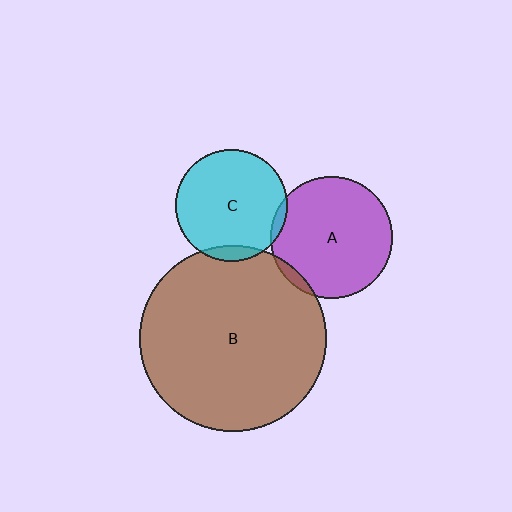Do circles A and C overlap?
Yes.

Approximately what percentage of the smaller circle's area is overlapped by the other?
Approximately 5%.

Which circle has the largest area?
Circle B (brown).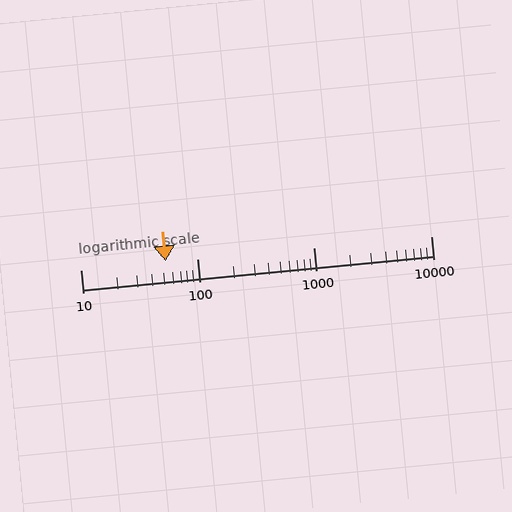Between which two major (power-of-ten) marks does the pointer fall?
The pointer is between 10 and 100.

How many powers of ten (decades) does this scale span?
The scale spans 3 decades, from 10 to 10000.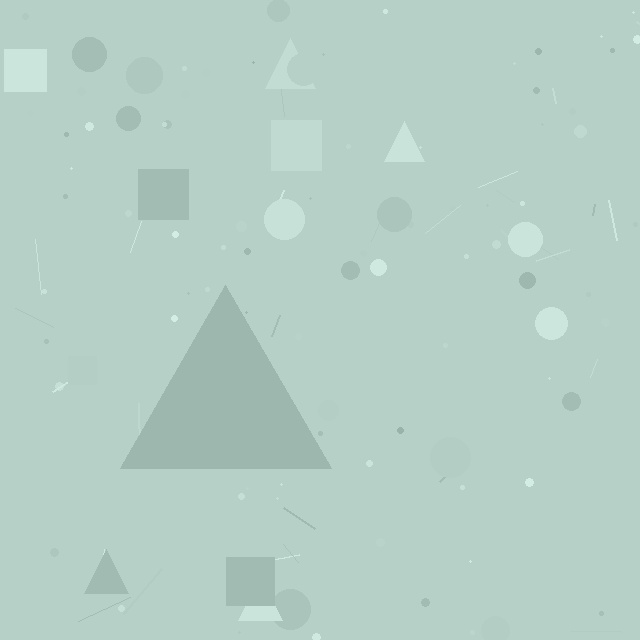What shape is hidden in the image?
A triangle is hidden in the image.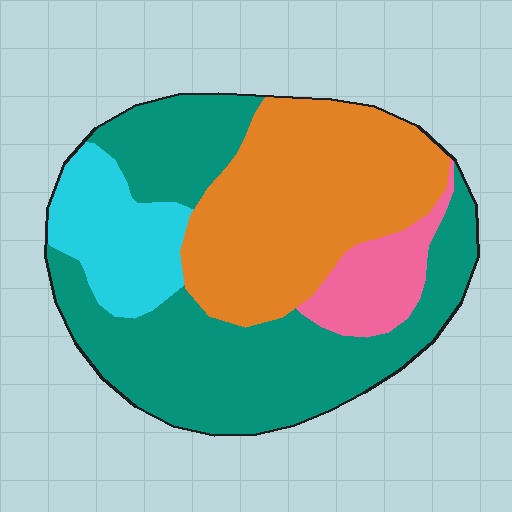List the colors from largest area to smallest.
From largest to smallest: teal, orange, cyan, pink.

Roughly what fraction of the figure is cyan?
Cyan takes up about one eighth (1/8) of the figure.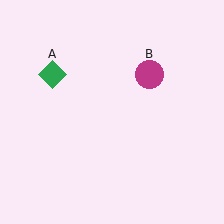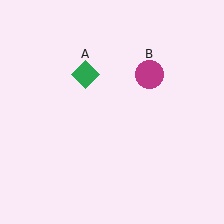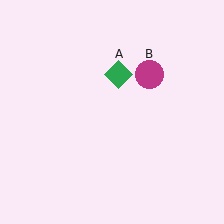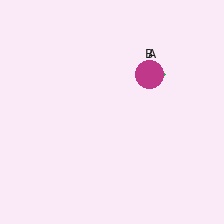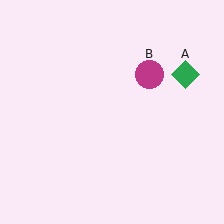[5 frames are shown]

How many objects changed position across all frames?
1 object changed position: green diamond (object A).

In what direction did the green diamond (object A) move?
The green diamond (object A) moved right.